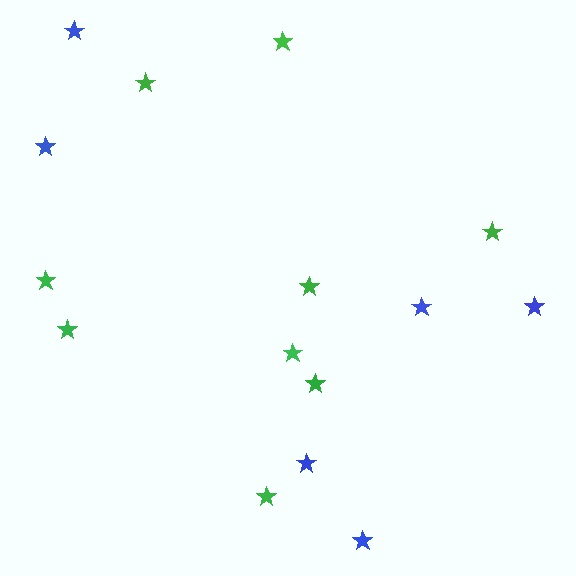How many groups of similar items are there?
There are 2 groups: one group of green stars (9) and one group of blue stars (6).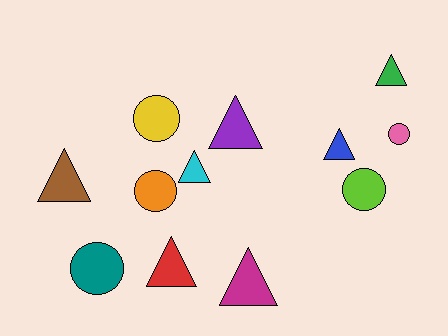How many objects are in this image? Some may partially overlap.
There are 12 objects.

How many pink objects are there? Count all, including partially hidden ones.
There is 1 pink object.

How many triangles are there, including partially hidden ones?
There are 7 triangles.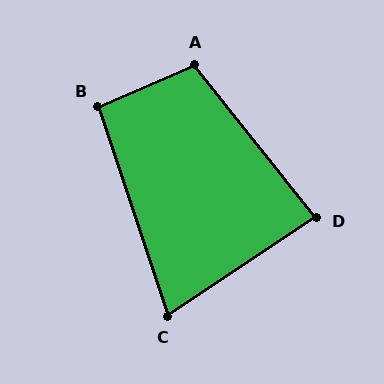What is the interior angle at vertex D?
Approximately 85 degrees (acute).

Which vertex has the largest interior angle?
A, at approximately 105 degrees.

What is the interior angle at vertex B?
Approximately 95 degrees (obtuse).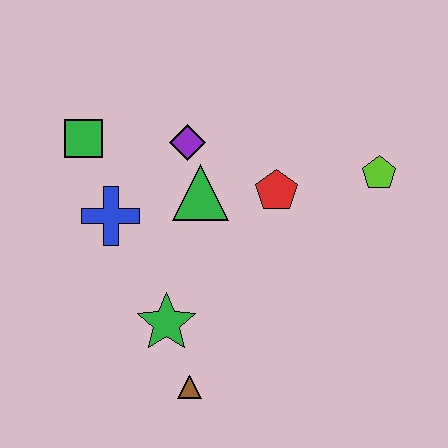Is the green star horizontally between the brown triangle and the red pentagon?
No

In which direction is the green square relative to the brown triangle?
The green square is above the brown triangle.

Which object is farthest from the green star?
The lime pentagon is farthest from the green star.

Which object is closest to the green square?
The blue cross is closest to the green square.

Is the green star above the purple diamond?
No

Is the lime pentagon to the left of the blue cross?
No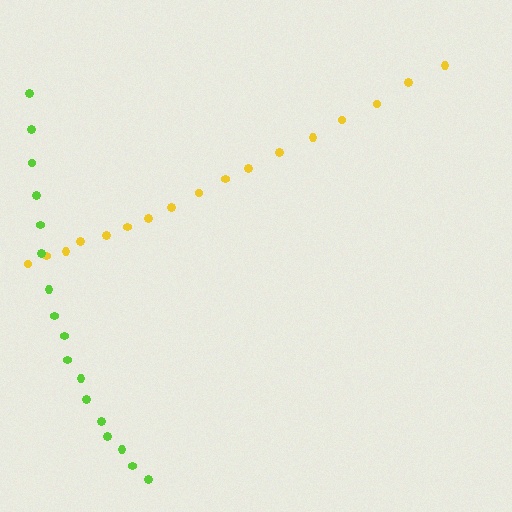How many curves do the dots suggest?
There are 2 distinct paths.